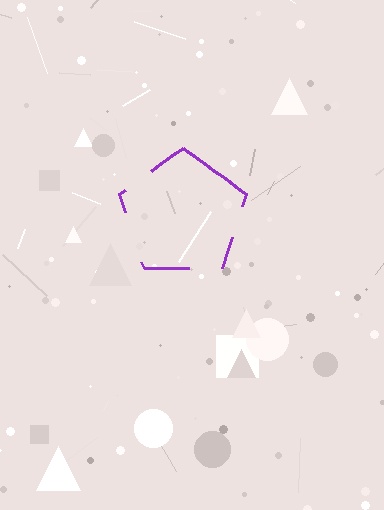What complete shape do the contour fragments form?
The contour fragments form a pentagon.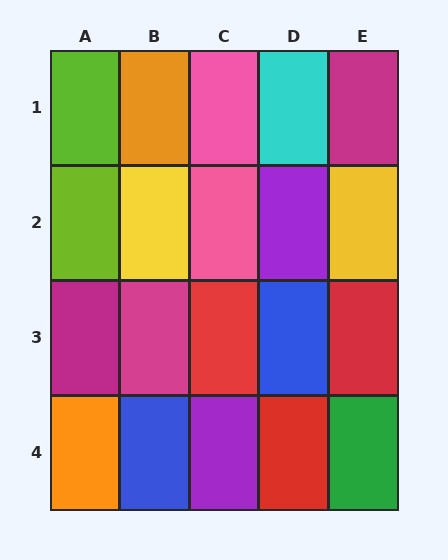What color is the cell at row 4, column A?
Orange.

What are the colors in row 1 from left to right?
Lime, orange, pink, cyan, magenta.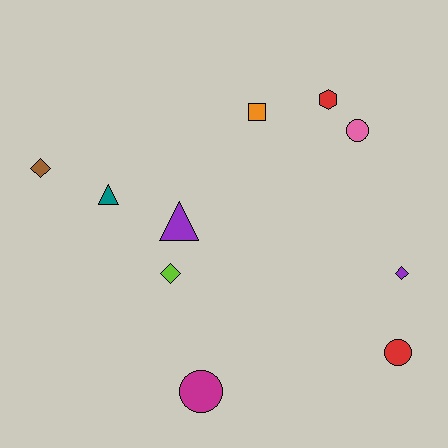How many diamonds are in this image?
There are 3 diamonds.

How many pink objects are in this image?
There is 1 pink object.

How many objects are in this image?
There are 10 objects.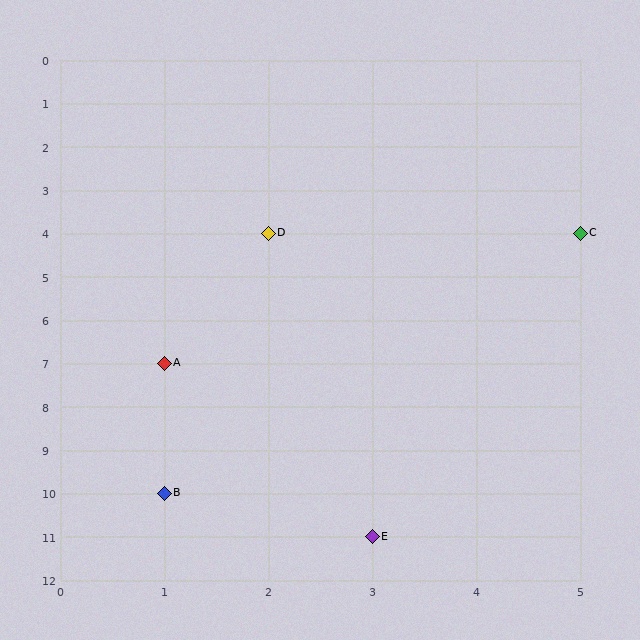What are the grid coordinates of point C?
Point C is at grid coordinates (5, 4).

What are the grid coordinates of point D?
Point D is at grid coordinates (2, 4).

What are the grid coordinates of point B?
Point B is at grid coordinates (1, 10).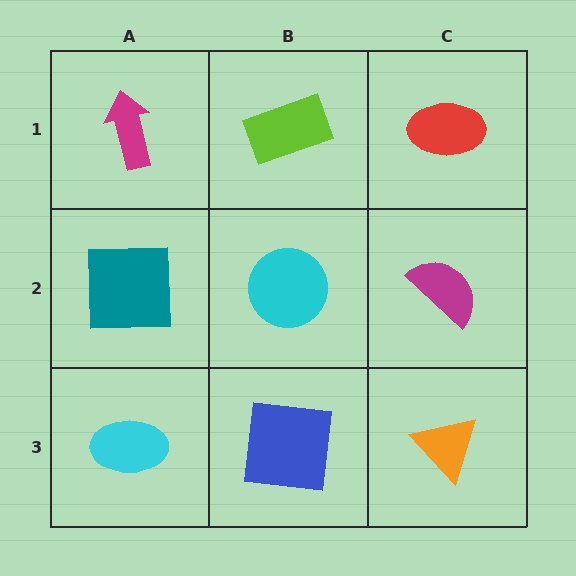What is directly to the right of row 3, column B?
An orange triangle.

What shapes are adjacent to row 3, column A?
A teal square (row 2, column A), a blue square (row 3, column B).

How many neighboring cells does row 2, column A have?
3.